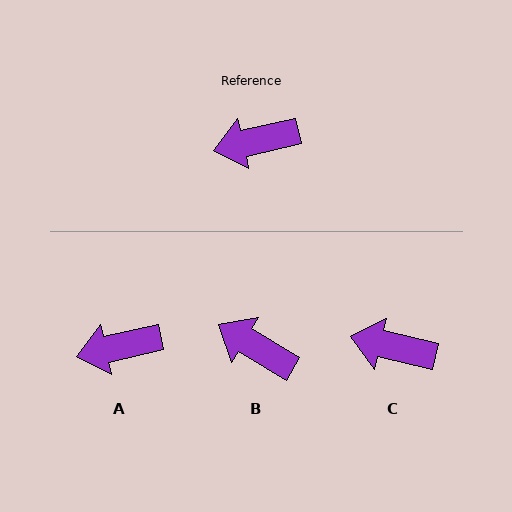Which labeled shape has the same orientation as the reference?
A.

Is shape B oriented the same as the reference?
No, it is off by about 44 degrees.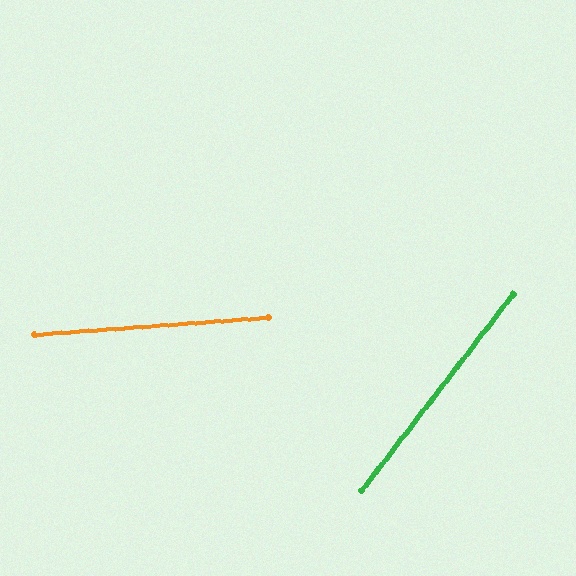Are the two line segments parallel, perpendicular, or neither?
Neither parallel nor perpendicular — they differ by about 48°.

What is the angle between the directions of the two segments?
Approximately 48 degrees.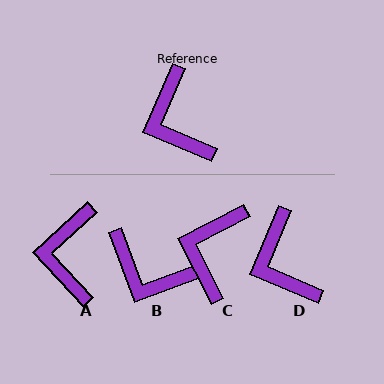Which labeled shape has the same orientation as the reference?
D.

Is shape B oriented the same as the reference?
No, it is off by about 44 degrees.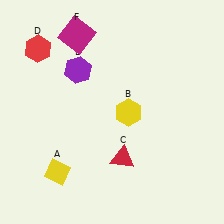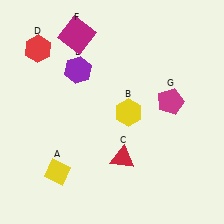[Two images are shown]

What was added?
A magenta pentagon (G) was added in Image 2.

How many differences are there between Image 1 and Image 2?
There is 1 difference between the two images.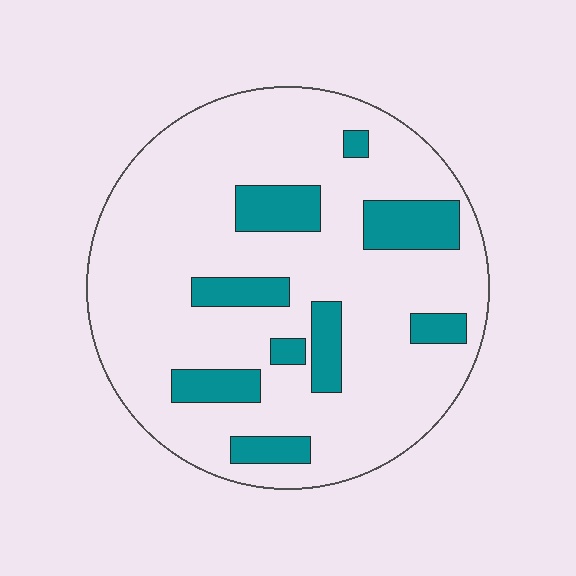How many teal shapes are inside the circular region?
9.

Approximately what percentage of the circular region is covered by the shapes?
Approximately 20%.